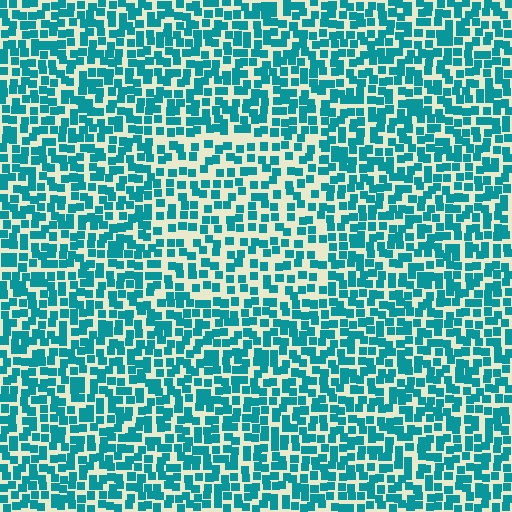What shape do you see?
I see a rectangle.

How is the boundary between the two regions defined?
The boundary is defined by a change in element density (approximately 1.5x ratio). All elements are the same color, size, and shape.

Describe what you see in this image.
The image contains small teal elements arranged at two different densities. A rectangle-shaped region is visible where the elements are less densely packed than the surrounding area.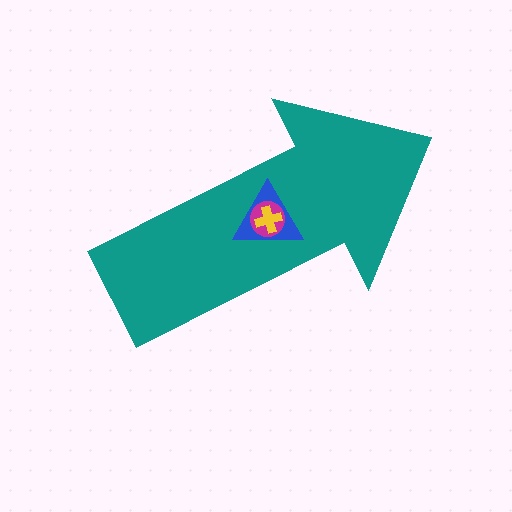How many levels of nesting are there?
4.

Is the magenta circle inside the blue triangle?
Yes.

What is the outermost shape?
The teal arrow.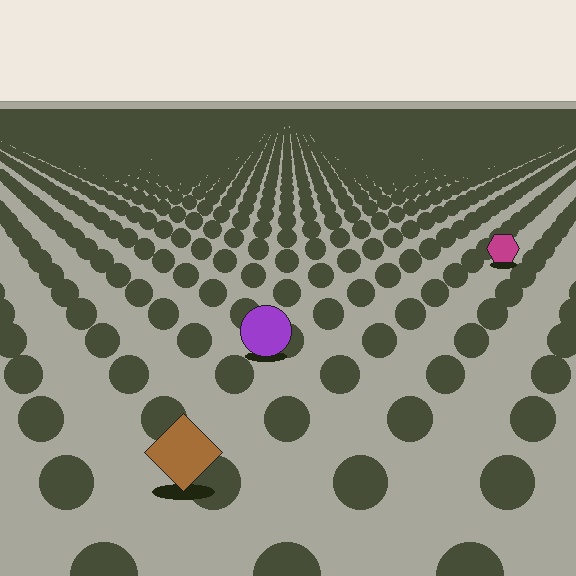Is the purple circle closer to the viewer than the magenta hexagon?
Yes. The purple circle is closer — you can tell from the texture gradient: the ground texture is coarser near it.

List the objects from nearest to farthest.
From nearest to farthest: the brown diamond, the purple circle, the magenta hexagon.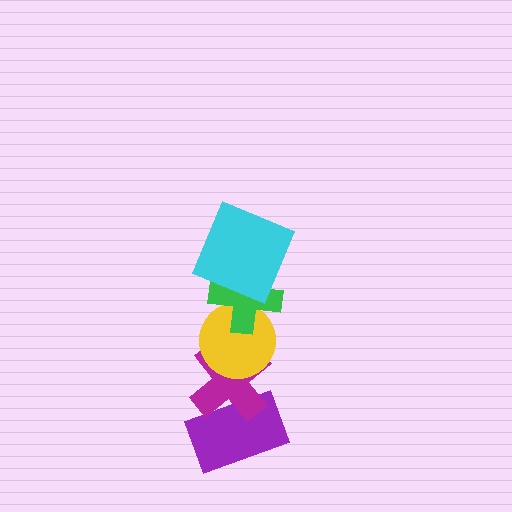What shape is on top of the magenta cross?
The yellow circle is on top of the magenta cross.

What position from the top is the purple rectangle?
The purple rectangle is 5th from the top.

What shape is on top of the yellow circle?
The green cross is on top of the yellow circle.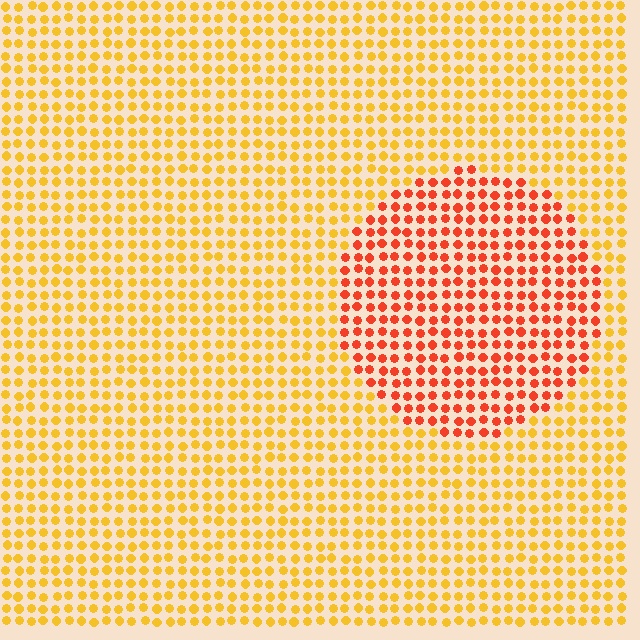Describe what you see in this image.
The image is filled with small yellow elements in a uniform arrangement. A circle-shaped region is visible where the elements are tinted to a slightly different hue, forming a subtle color boundary.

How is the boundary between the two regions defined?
The boundary is defined purely by a slight shift in hue (about 38 degrees). Spacing, size, and orientation are identical on both sides.